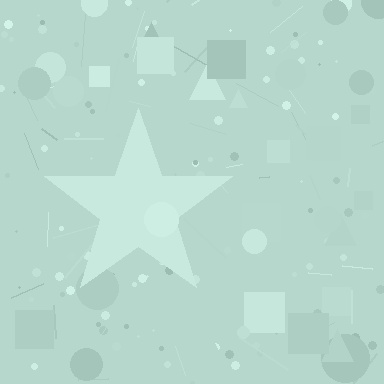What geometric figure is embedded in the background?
A star is embedded in the background.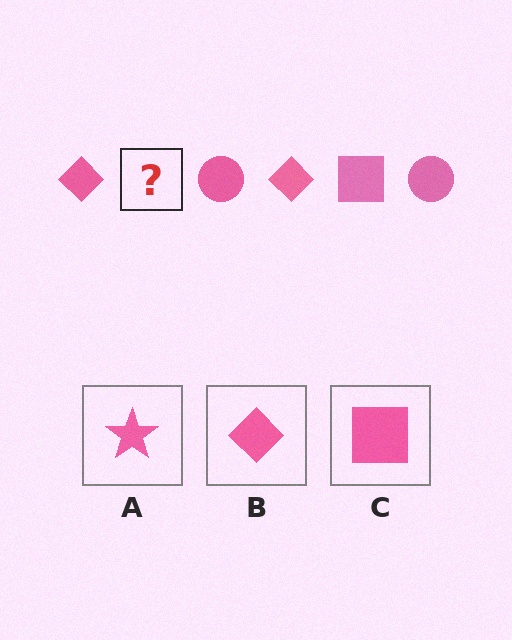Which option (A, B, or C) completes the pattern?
C.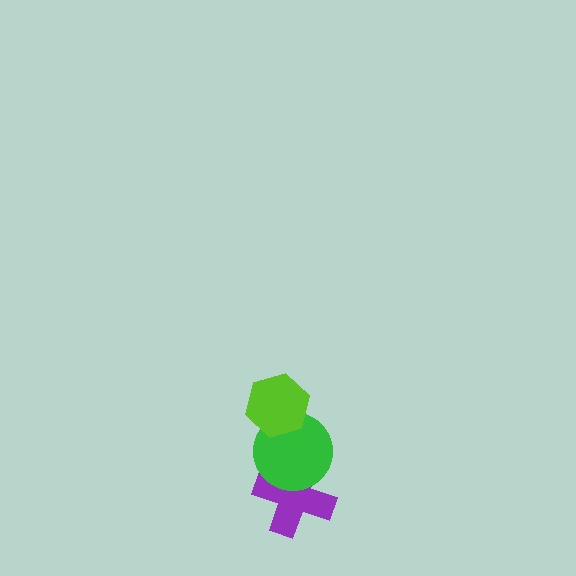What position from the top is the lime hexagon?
The lime hexagon is 1st from the top.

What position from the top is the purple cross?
The purple cross is 3rd from the top.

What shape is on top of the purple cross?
The green circle is on top of the purple cross.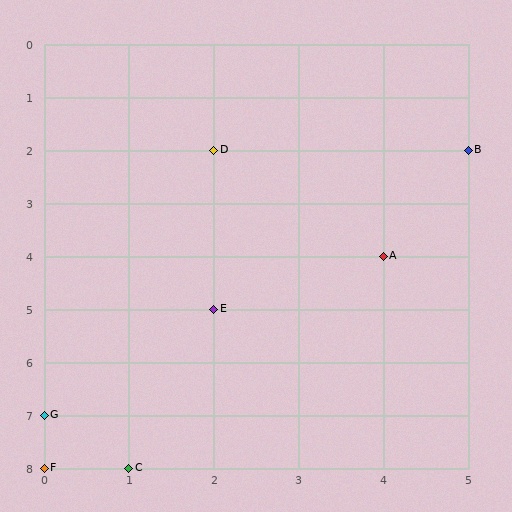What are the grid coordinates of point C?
Point C is at grid coordinates (1, 8).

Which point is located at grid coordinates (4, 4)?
Point A is at (4, 4).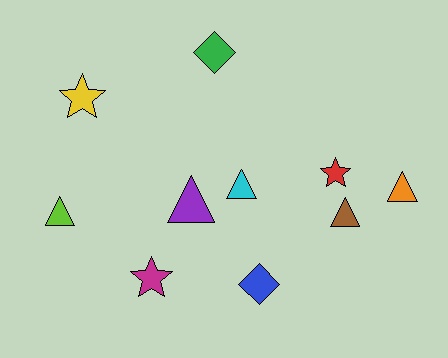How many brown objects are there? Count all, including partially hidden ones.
There is 1 brown object.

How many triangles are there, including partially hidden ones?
There are 5 triangles.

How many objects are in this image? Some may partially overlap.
There are 10 objects.